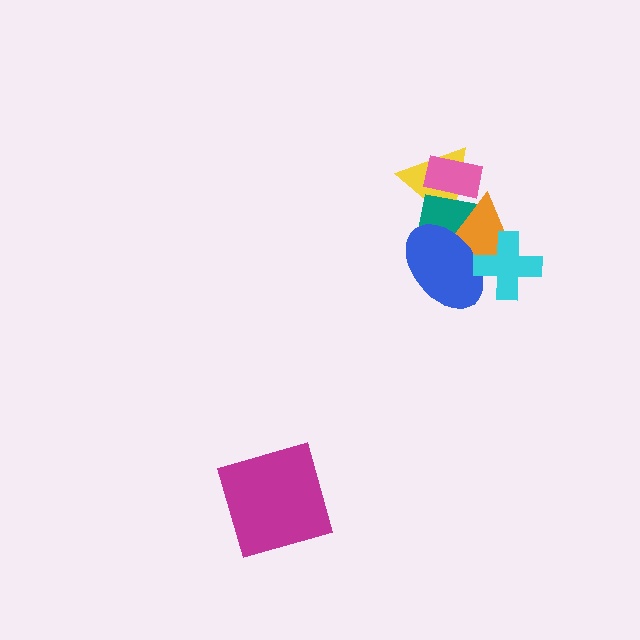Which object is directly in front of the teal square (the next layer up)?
The orange triangle is directly in front of the teal square.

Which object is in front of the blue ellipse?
The cyan cross is in front of the blue ellipse.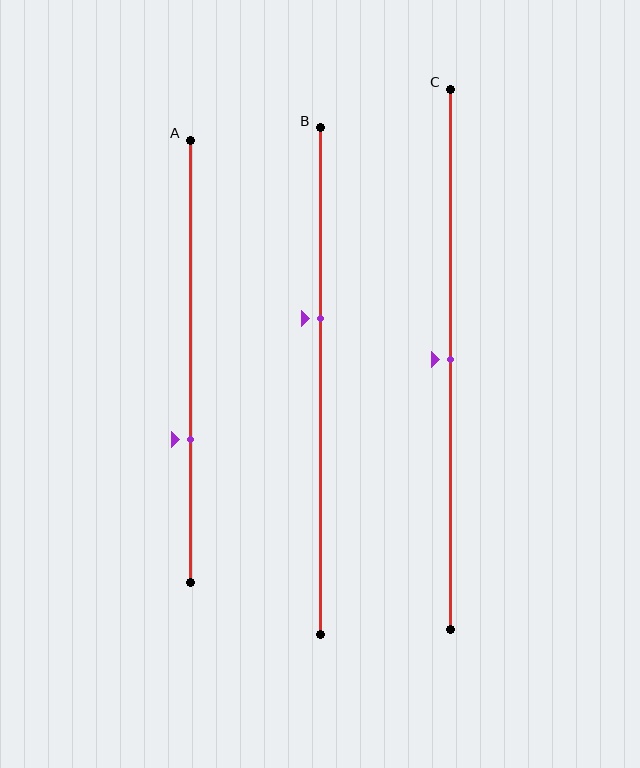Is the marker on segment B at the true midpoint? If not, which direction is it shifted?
No, the marker on segment B is shifted upward by about 12% of the segment length.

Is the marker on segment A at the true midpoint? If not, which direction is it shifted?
No, the marker on segment A is shifted downward by about 18% of the segment length.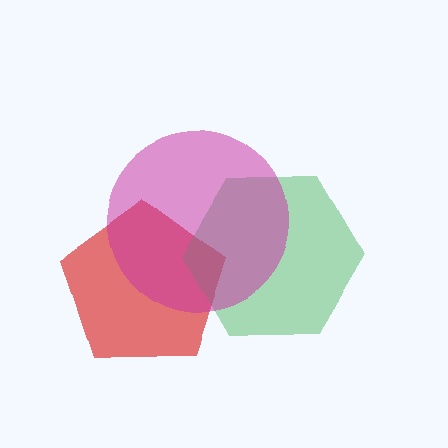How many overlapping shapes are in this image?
There are 3 overlapping shapes in the image.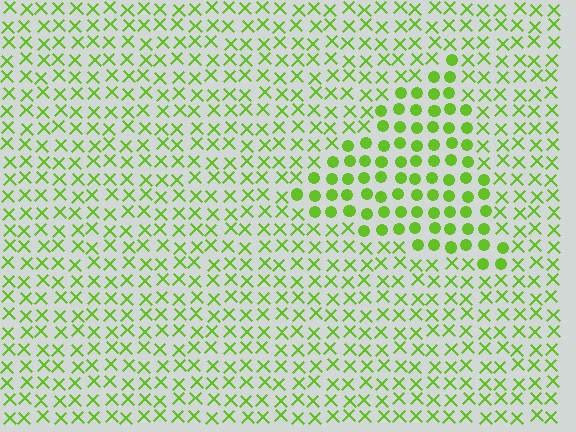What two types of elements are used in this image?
The image uses circles inside the triangle region and X marks outside it.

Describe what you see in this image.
The image is filled with small lime elements arranged in a uniform grid. A triangle-shaped region contains circles, while the surrounding area contains X marks. The boundary is defined purely by the change in element shape.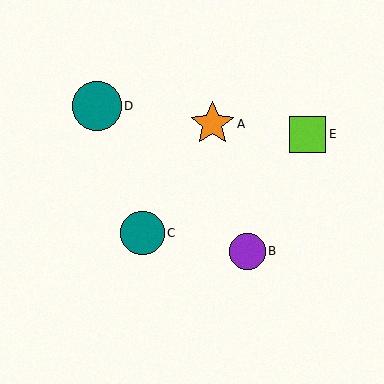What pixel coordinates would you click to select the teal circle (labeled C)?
Click at (143, 233) to select the teal circle C.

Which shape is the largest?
The teal circle (labeled D) is the largest.